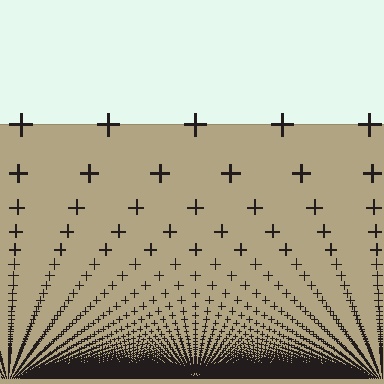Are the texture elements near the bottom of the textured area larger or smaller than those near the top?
Smaller. The gradient is inverted — elements near the bottom are smaller and denser.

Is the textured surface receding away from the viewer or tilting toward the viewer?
The surface appears to tilt toward the viewer. Texture elements get larger and sparser toward the top.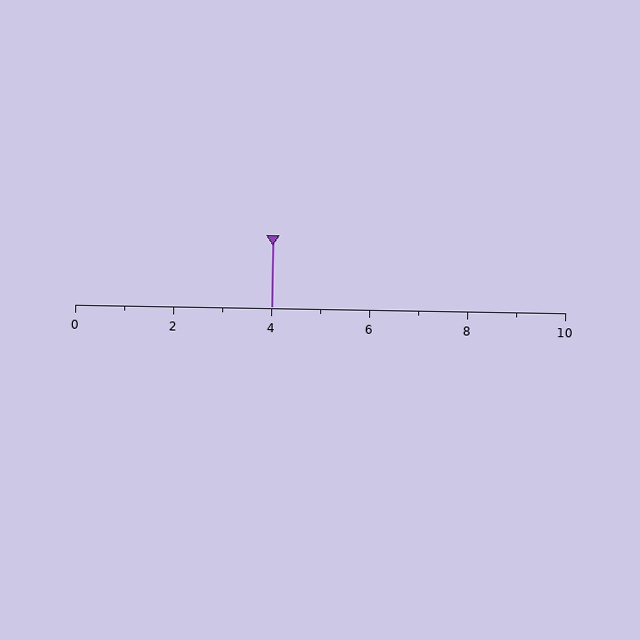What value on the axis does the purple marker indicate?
The marker indicates approximately 4.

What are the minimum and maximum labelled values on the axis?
The axis runs from 0 to 10.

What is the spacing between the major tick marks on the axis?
The major ticks are spaced 2 apart.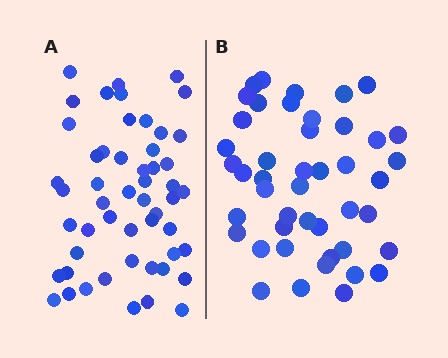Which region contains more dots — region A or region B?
Region A (the left region) has more dots.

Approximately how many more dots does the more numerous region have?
Region A has roughly 8 or so more dots than region B.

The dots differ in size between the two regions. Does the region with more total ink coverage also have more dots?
No. Region B has more total ink coverage because its dots are larger, but region A actually contains more individual dots. Total area can be misleading — the number of items is what matters here.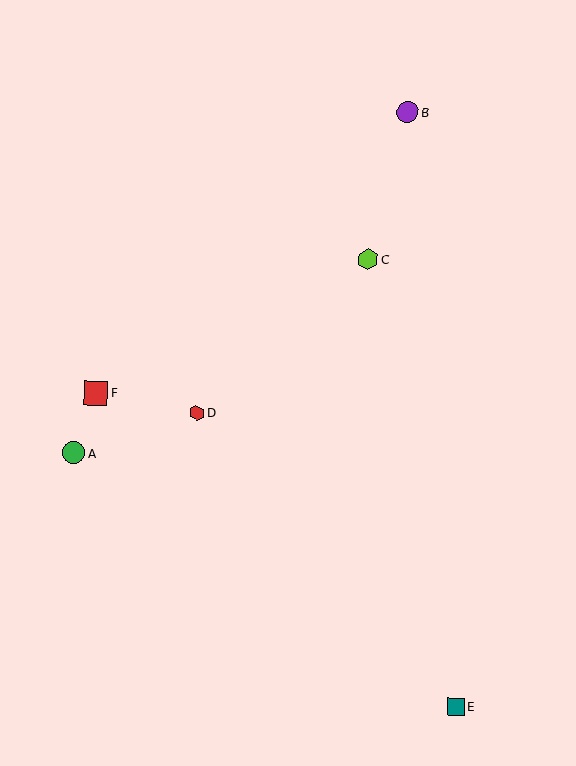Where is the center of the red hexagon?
The center of the red hexagon is at (197, 413).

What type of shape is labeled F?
Shape F is a red square.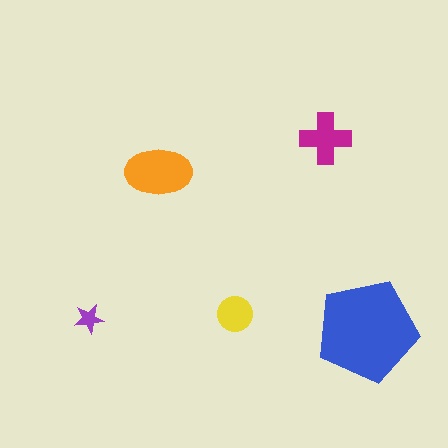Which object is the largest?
The blue pentagon.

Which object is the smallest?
The purple star.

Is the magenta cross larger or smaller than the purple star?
Larger.